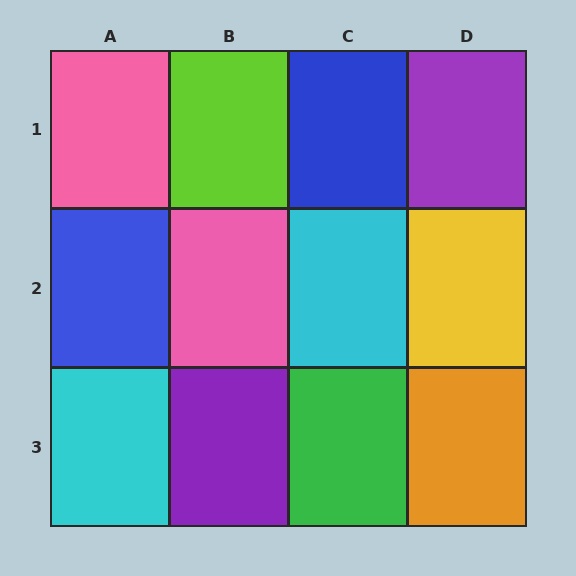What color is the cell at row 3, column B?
Purple.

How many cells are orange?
1 cell is orange.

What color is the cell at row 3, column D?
Orange.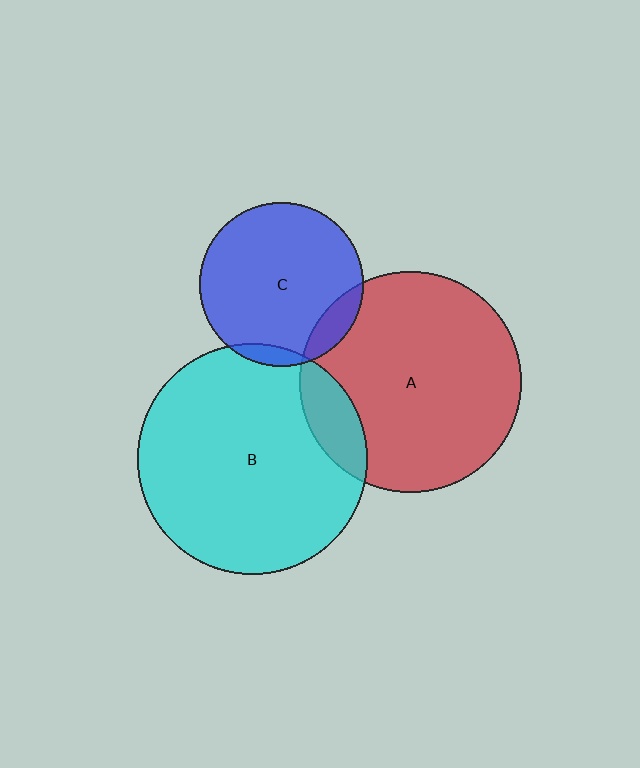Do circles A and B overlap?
Yes.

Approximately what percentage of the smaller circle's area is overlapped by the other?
Approximately 15%.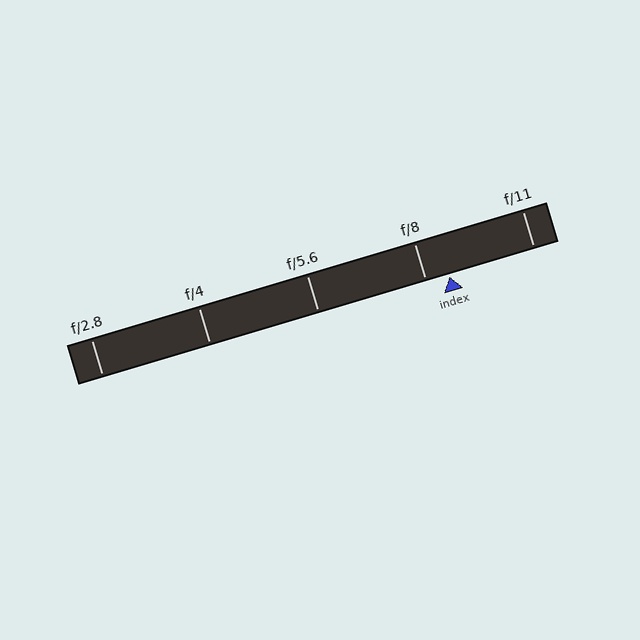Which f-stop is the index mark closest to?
The index mark is closest to f/8.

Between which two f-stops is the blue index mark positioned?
The index mark is between f/8 and f/11.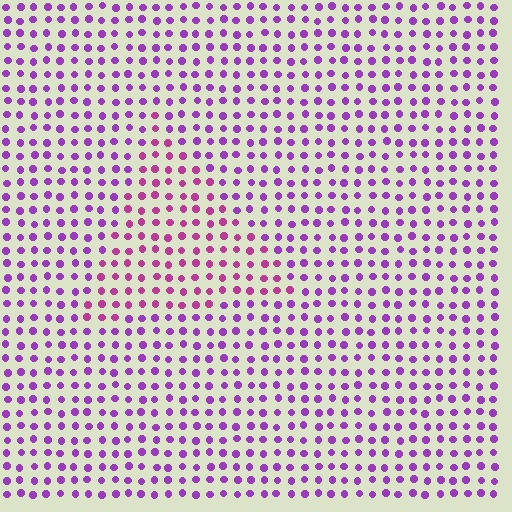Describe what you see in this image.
The image is filled with small purple elements in a uniform arrangement. A triangle-shaped region is visible where the elements are tinted to a slightly different hue, forming a subtle color boundary.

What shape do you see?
I see a triangle.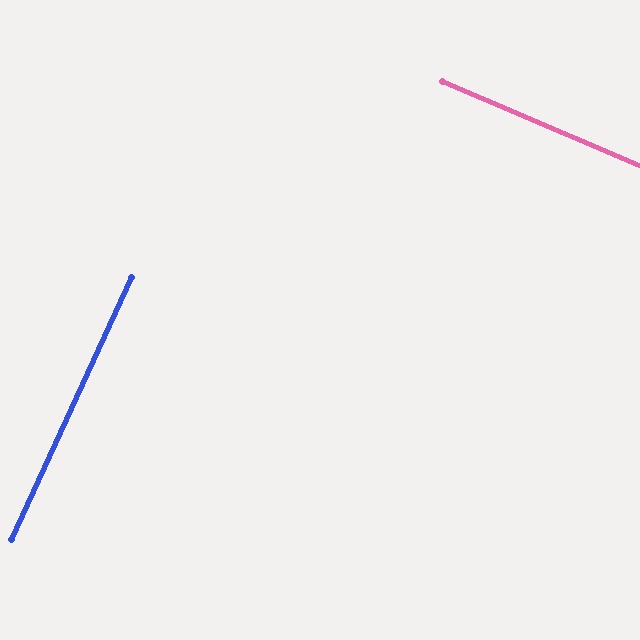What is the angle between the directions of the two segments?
Approximately 88 degrees.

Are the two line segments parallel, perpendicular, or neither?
Perpendicular — they meet at approximately 88°.